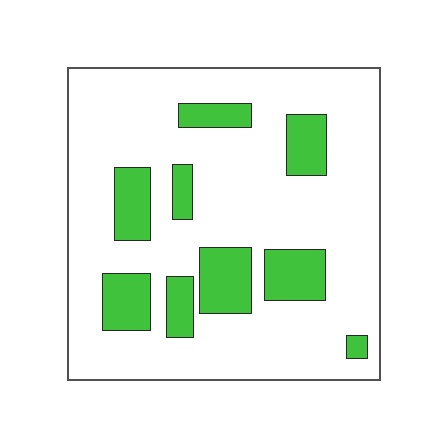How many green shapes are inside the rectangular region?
9.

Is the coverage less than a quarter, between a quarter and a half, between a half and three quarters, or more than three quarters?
Less than a quarter.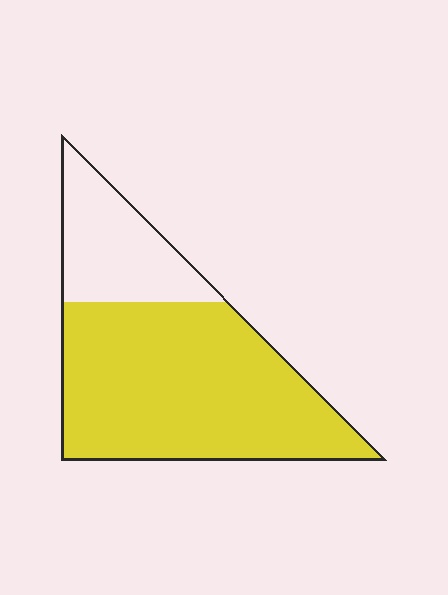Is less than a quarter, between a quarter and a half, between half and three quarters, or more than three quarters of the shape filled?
Between half and three quarters.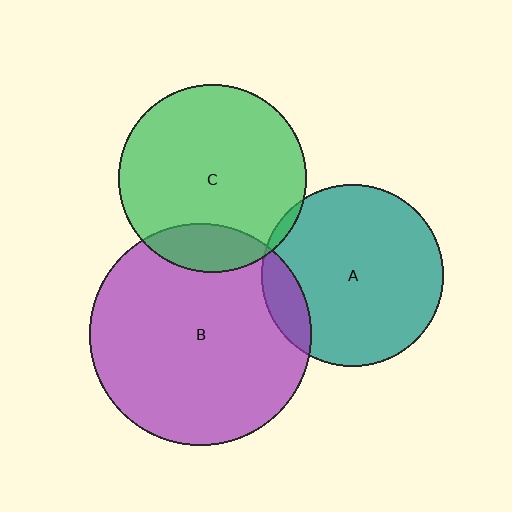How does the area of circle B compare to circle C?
Approximately 1.4 times.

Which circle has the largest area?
Circle B (purple).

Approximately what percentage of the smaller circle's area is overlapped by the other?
Approximately 10%.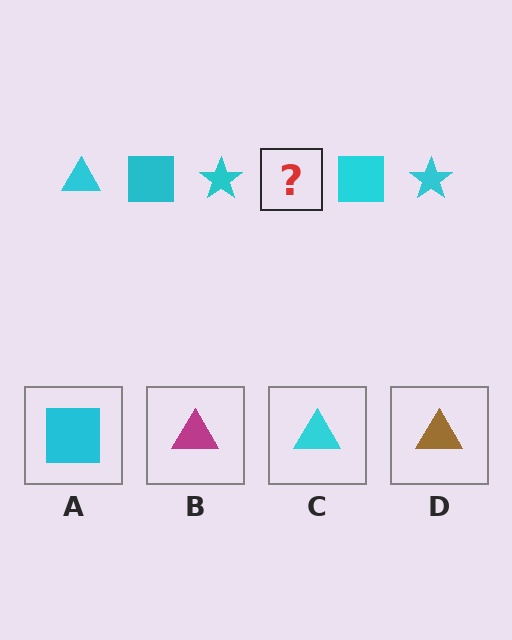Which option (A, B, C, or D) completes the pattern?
C.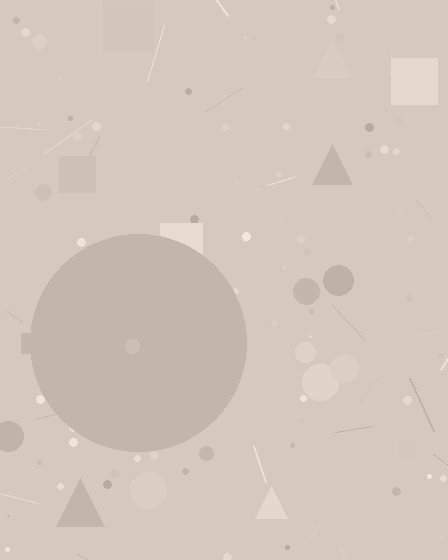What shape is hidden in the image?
A circle is hidden in the image.